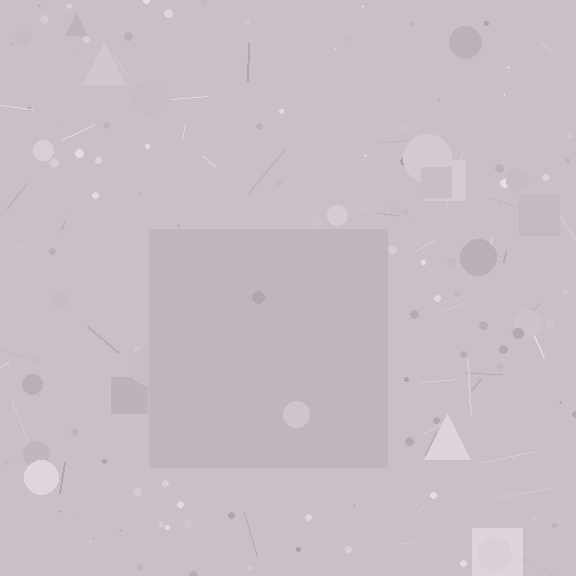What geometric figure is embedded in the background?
A square is embedded in the background.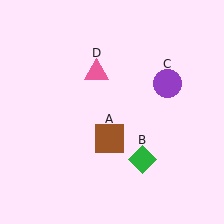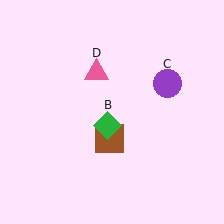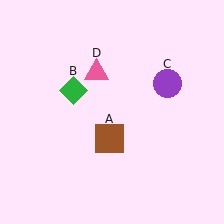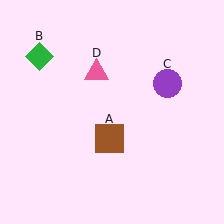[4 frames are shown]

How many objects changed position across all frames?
1 object changed position: green diamond (object B).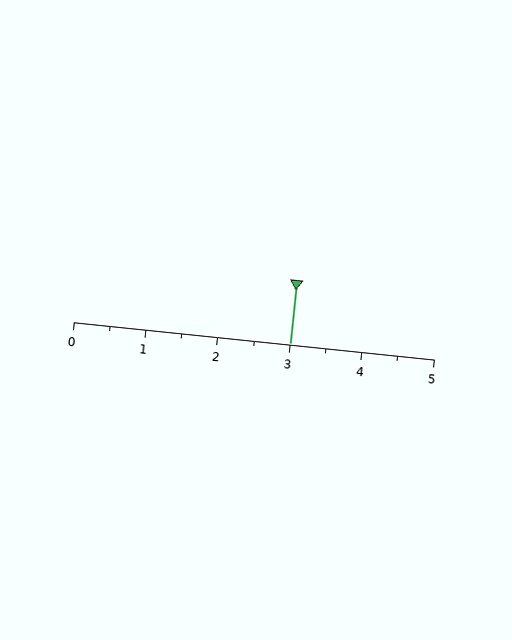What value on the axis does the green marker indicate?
The marker indicates approximately 3.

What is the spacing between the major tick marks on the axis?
The major ticks are spaced 1 apart.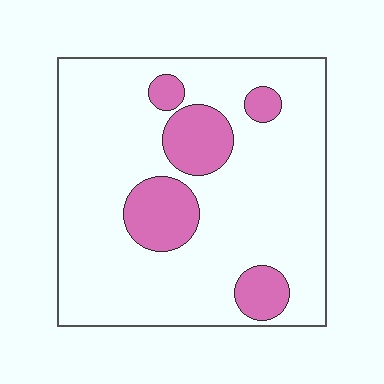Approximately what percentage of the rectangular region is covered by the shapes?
Approximately 20%.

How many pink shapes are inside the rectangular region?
5.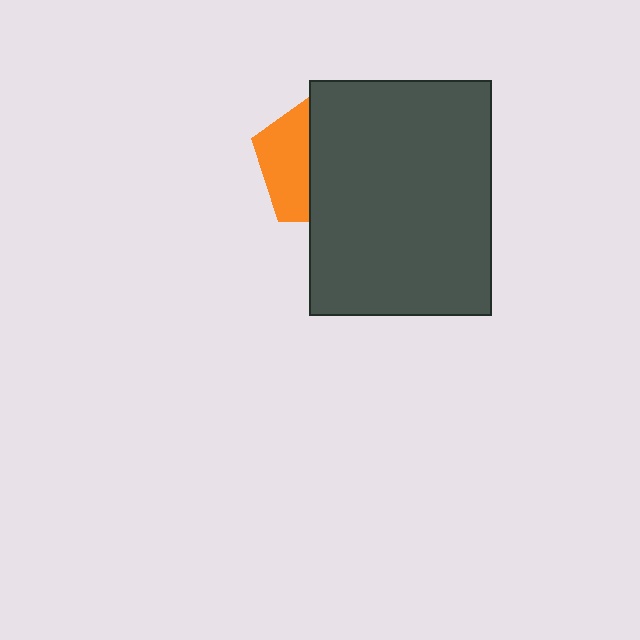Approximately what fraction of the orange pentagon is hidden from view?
Roughly 63% of the orange pentagon is hidden behind the dark gray rectangle.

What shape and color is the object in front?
The object in front is a dark gray rectangle.